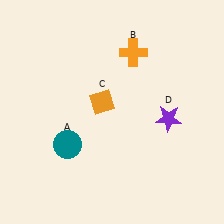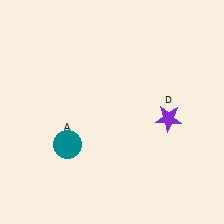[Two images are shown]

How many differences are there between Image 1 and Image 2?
There are 2 differences between the two images.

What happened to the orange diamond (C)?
The orange diamond (C) was removed in Image 2. It was in the top-left area of Image 1.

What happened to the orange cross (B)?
The orange cross (B) was removed in Image 2. It was in the top-right area of Image 1.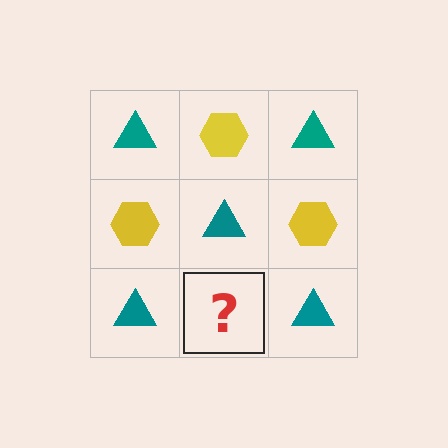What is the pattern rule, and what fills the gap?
The rule is that it alternates teal triangle and yellow hexagon in a checkerboard pattern. The gap should be filled with a yellow hexagon.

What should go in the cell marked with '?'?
The missing cell should contain a yellow hexagon.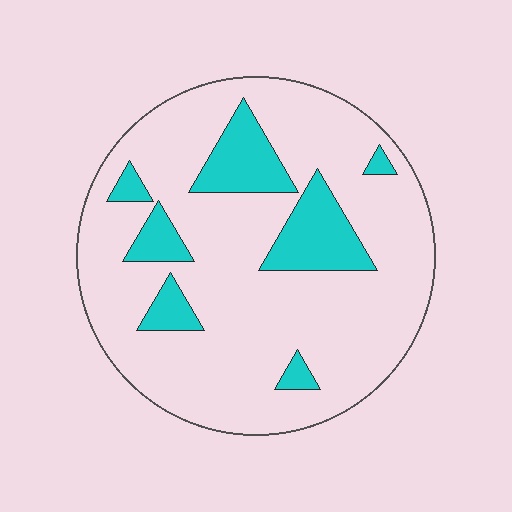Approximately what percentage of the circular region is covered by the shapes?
Approximately 20%.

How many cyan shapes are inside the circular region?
7.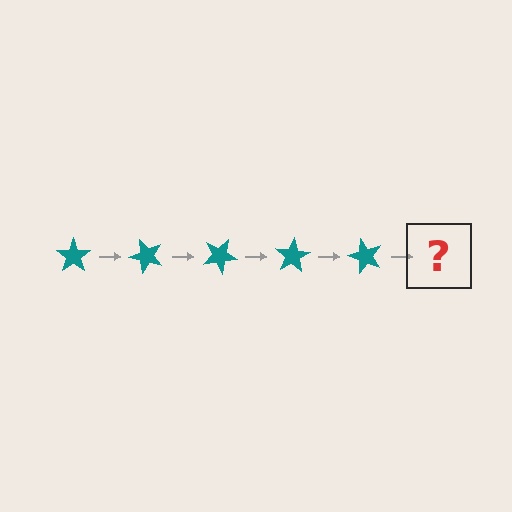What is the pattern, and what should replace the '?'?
The pattern is that the star rotates 50 degrees each step. The '?' should be a teal star rotated 250 degrees.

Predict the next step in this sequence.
The next step is a teal star rotated 250 degrees.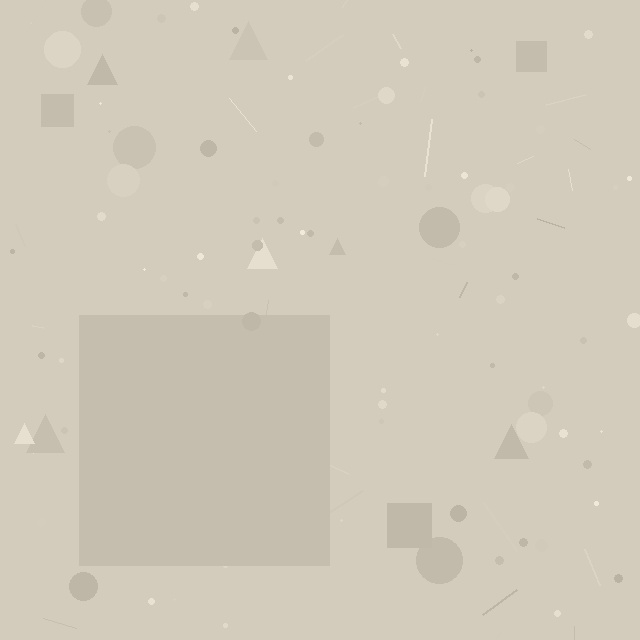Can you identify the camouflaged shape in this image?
The camouflaged shape is a square.